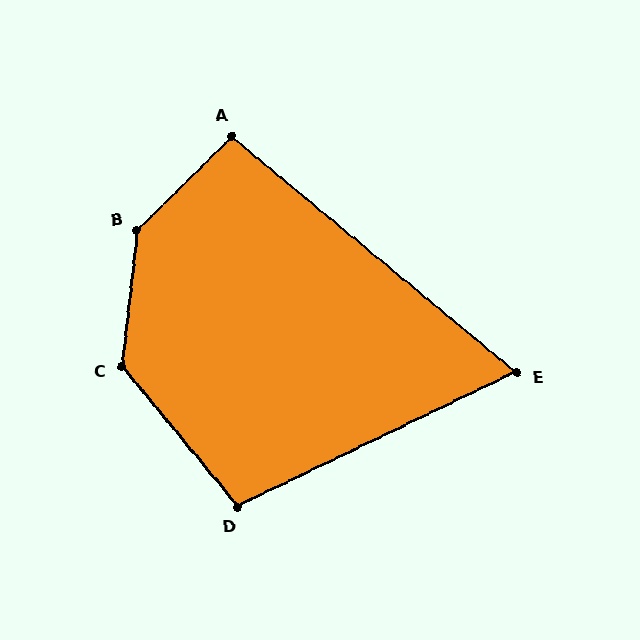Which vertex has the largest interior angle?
B, at approximately 141 degrees.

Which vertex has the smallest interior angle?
E, at approximately 65 degrees.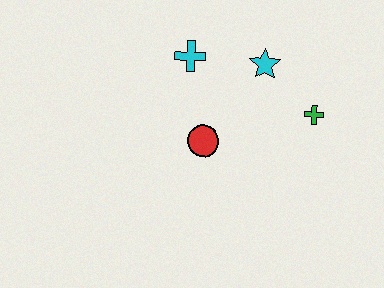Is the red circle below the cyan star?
Yes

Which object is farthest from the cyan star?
The red circle is farthest from the cyan star.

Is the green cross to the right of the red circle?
Yes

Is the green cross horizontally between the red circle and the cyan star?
No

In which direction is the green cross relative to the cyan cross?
The green cross is to the right of the cyan cross.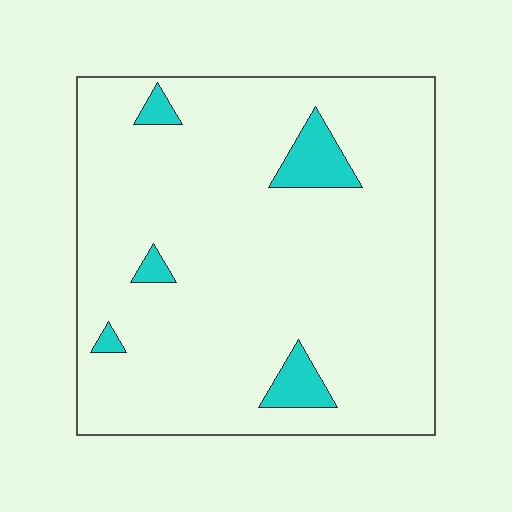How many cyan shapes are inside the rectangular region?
5.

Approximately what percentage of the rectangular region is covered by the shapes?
Approximately 5%.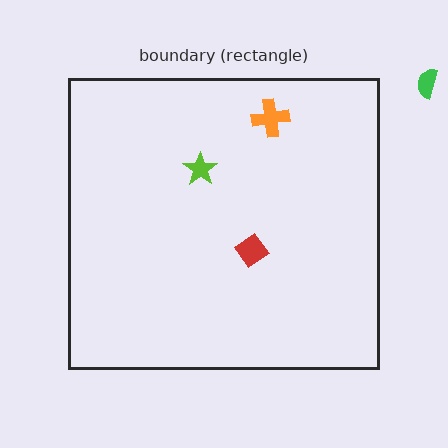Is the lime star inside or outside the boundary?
Inside.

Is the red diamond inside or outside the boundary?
Inside.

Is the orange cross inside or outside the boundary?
Inside.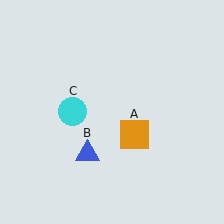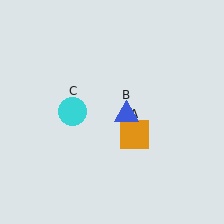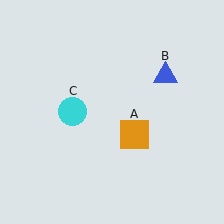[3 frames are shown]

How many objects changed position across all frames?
1 object changed position: blue triangle (object B).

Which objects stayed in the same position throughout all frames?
Orange square (object A) and cyan circle (object C) remained stationary.